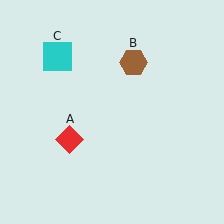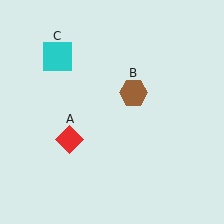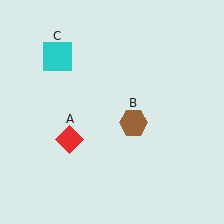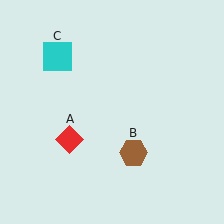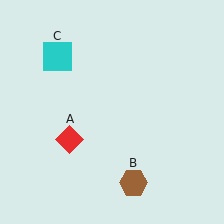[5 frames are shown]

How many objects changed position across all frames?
1 object changed position: brown hexagon (object B).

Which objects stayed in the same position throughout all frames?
Red diamond (object A) and cyan square (object C) remained stationary.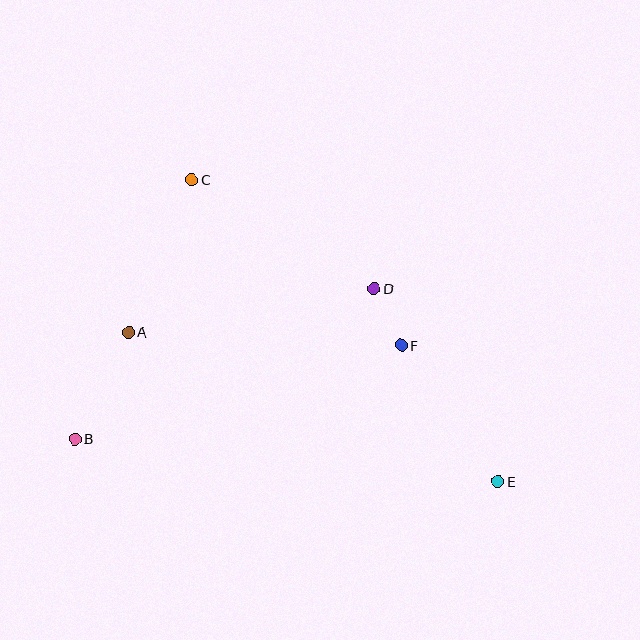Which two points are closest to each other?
Points D and F are closest to each other.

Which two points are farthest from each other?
Points C and E are farthest from each other.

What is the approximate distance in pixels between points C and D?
The distance between C and D is approximately 212 pixels.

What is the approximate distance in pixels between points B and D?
The distance between B and D is approximately 335 pixels.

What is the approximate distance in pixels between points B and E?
The distance between B and E is approximately 425 pixels.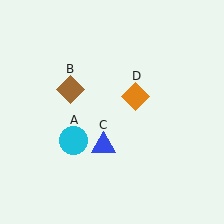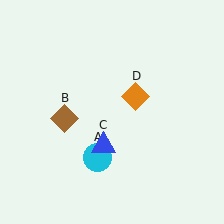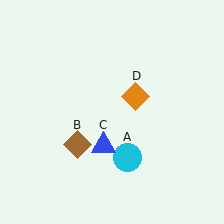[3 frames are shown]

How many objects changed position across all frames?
2 objects changed position: cyan circle (object A), brown diamond (object B).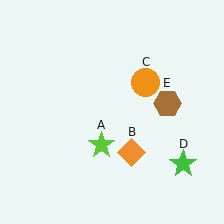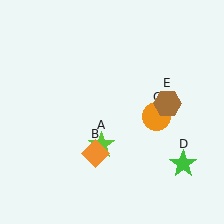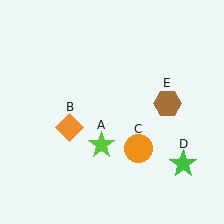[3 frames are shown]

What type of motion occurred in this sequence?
The orange diamond (object B), orange circle (object C) rotated clockwise around the center of the scene.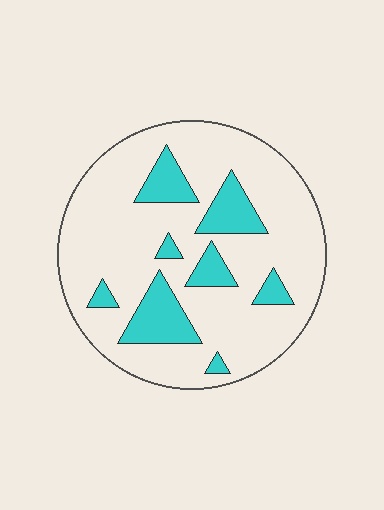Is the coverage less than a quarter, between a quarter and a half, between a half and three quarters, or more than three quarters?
Less than a quarter.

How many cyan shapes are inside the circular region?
8.